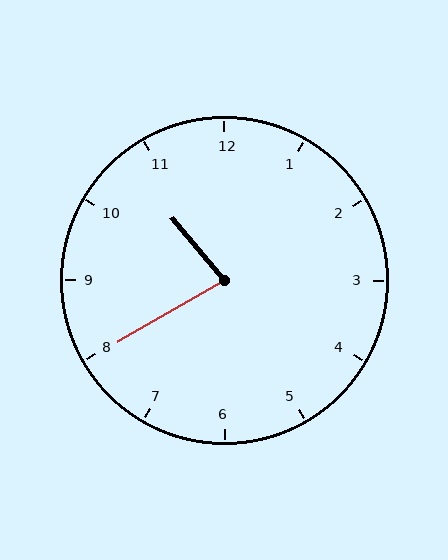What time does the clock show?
10:40.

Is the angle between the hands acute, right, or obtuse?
It is acute.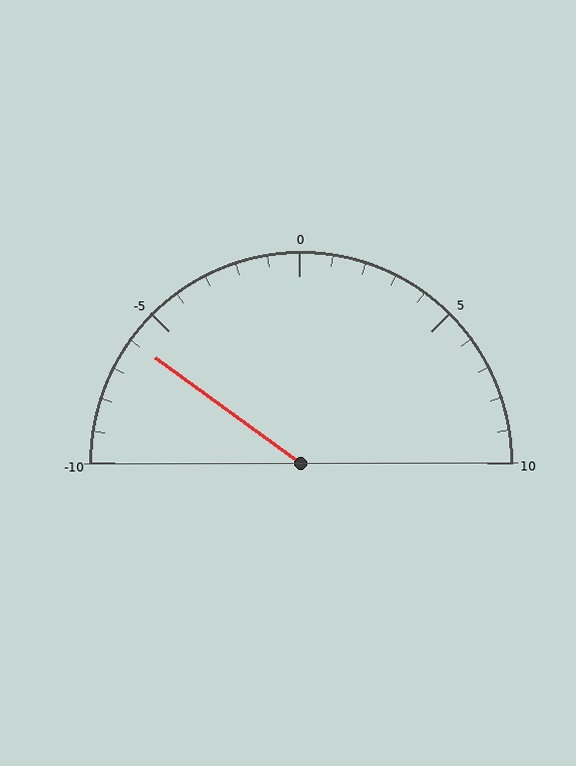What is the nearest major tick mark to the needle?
The nearest major tick mark is -5.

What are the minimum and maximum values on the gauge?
The gauge ranges from -10 to 10.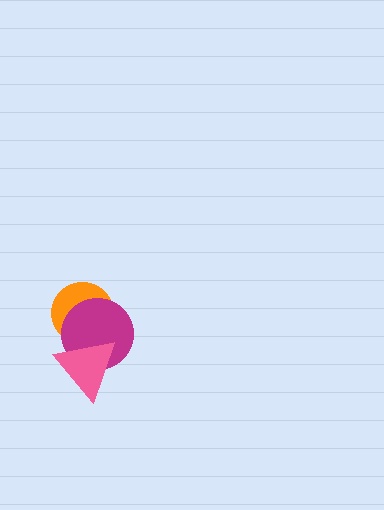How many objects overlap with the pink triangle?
2 objects overlap with the pink triangle.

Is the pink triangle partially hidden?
No, no other shape covers it.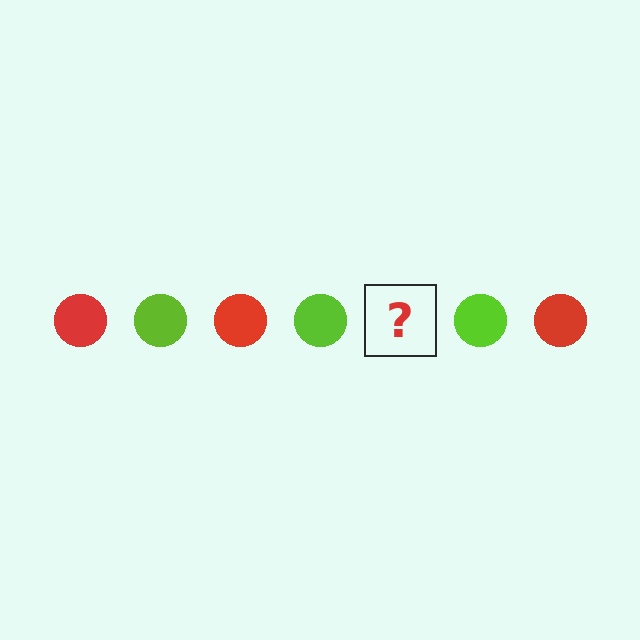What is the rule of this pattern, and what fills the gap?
The rule is that the pattern cycles through red, lime circles. The gap should be filled with a red circle.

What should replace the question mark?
The question mark should be replaced with a red circle.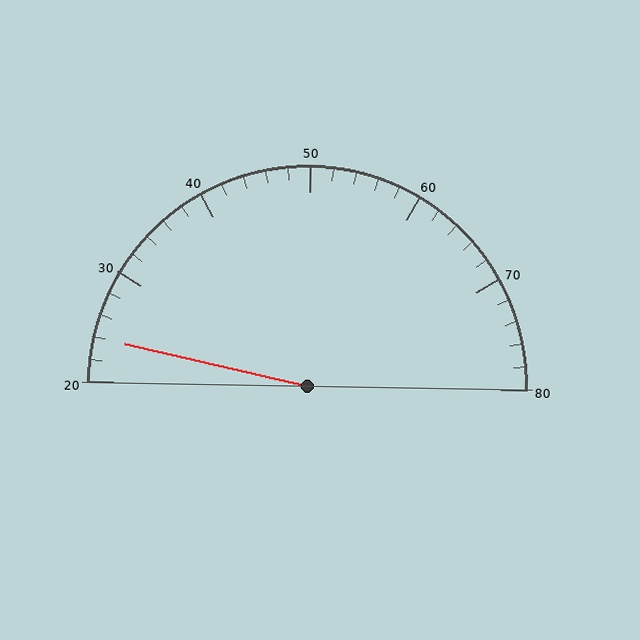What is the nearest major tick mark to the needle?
The nearest major tick mark is 20.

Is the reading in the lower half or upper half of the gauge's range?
The reading is in the lower half of the range (20 to 80).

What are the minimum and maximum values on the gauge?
The gauge ranges from 20 to 80.